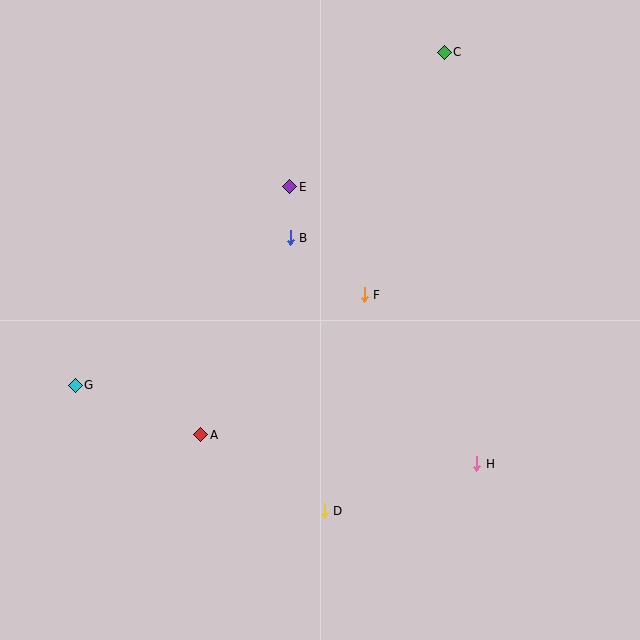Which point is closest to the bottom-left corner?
Point G is closest to the bottom-left corner.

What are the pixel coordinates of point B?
Point B is at (290, 238).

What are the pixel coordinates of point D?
Point D is at (324, 511).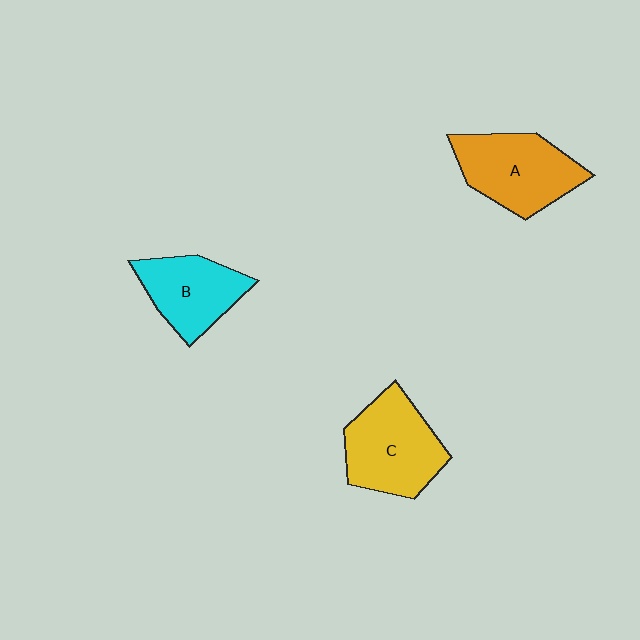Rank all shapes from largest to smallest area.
From largest to smallest: C (yellow), A (orange), B (cyan).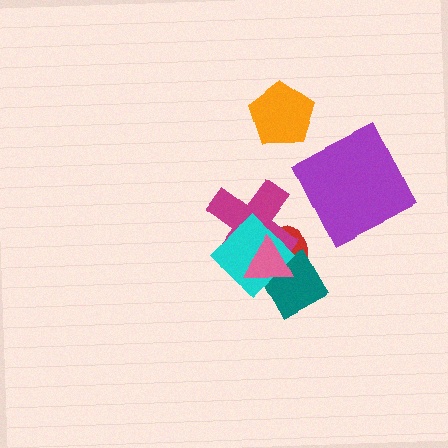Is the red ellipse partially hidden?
Yes, it is partially covered by another shape.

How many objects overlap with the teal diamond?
4 objects overlap with the teal diamond.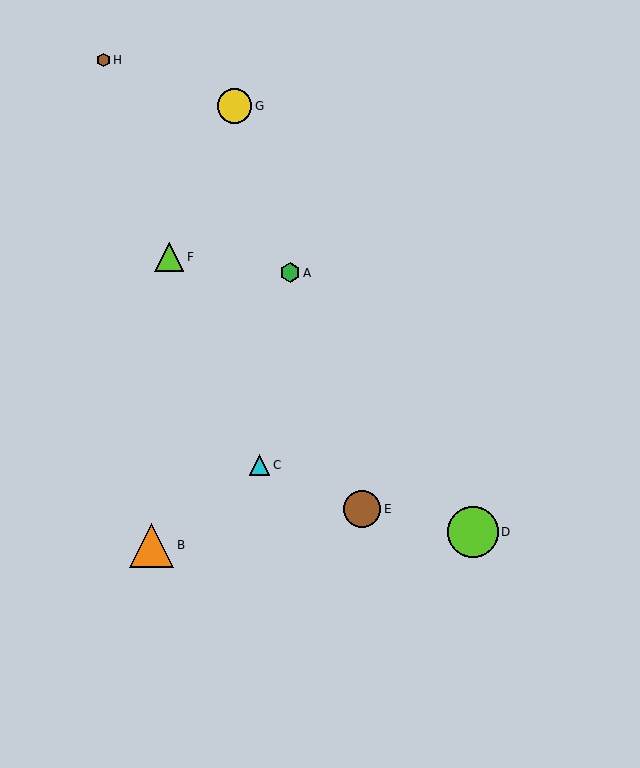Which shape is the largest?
The lime circle (labeled D) is the largest.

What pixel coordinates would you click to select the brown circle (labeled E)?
Click at (362, 509) to select the brown circle E.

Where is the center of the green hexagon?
The center of the green hexagon is at (290, 273).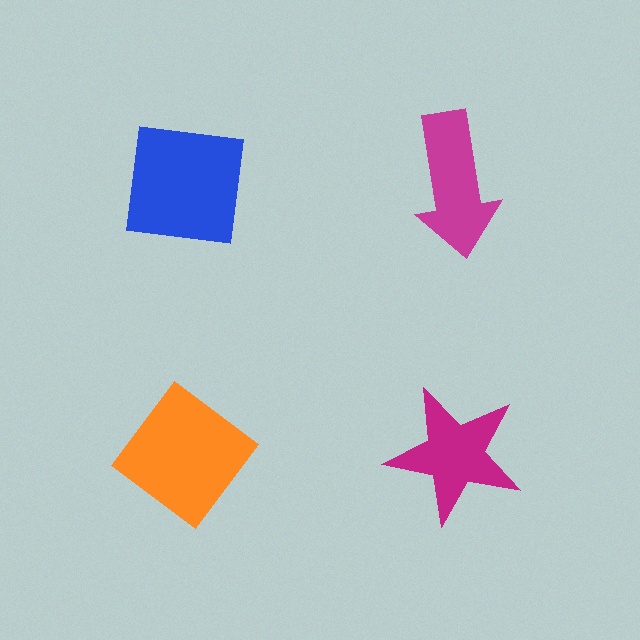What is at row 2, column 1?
An orange diamond.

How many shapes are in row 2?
2 shapes.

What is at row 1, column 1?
A blue square.